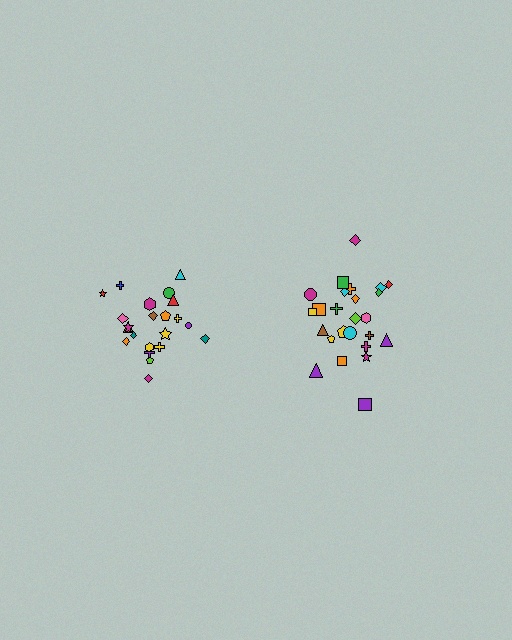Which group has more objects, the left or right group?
The right group.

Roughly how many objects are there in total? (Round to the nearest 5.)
Roughly 45 objects in total.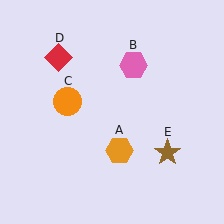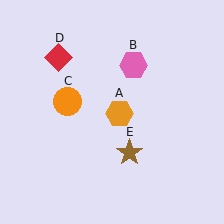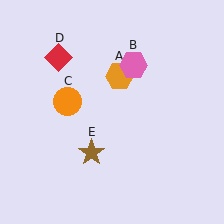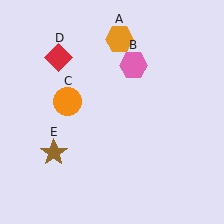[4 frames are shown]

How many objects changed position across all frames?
2 objects changed position: orange hexagon (object A), brown star (object E).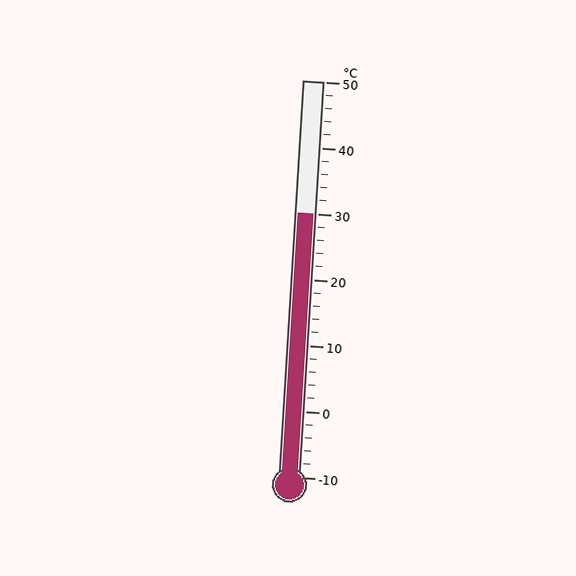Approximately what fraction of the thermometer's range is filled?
The thermometer is filled to approximately 65% of its range.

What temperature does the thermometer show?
The thermometer shows approximately 30°C.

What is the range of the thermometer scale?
The thermometer scale ranges from -10°C to 50°C.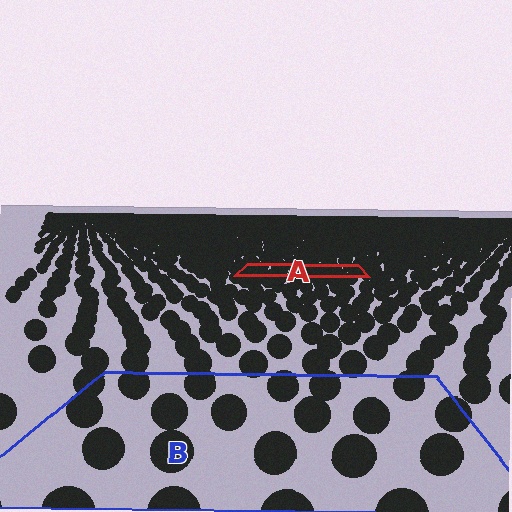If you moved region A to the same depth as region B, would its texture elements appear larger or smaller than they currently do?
They would appear larger. At a closer depth, the same texture elements are projected at a bigger on-screen size.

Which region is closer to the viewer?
Region B is closer. The texture elements there are larger and more spread out.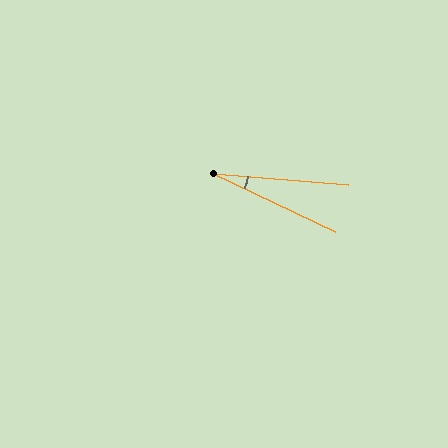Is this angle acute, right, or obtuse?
It is acute.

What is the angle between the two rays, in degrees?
Approximately 21 degrees.